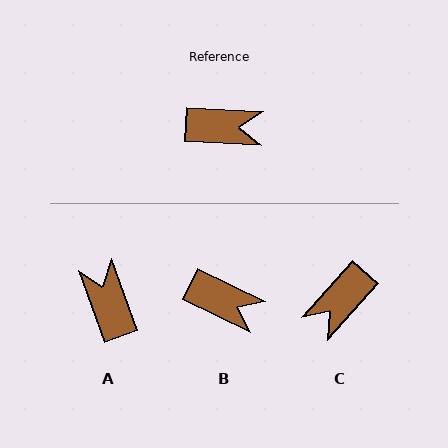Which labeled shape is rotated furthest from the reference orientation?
C, about 129 degrees away.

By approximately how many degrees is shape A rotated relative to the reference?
Approximately 112 degrees counter-clockwise.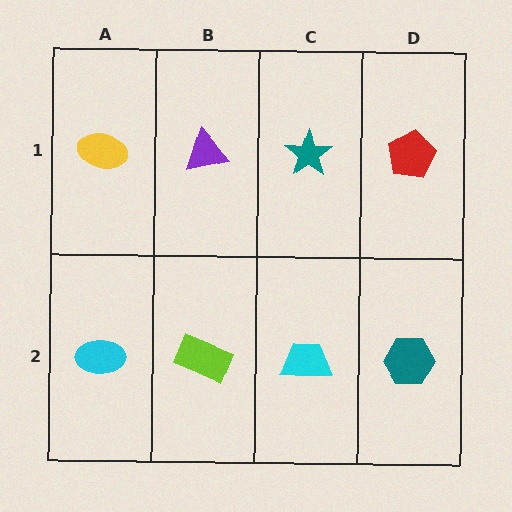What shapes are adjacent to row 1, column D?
A teal hexagon (row 2, column D), a teal star (row 1, column C).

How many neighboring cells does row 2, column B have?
3.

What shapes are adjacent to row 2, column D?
A red pentagon (row 1, column D), a cyan trapezoid (row 2, column C).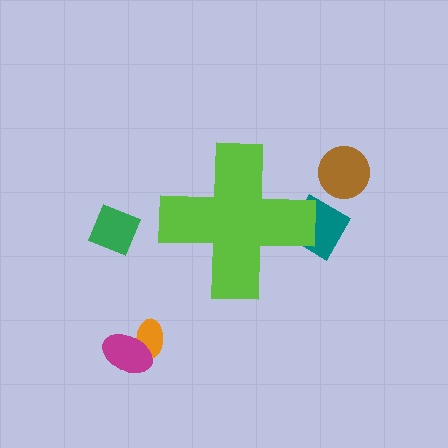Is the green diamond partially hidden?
No, the green diamond is fully visible.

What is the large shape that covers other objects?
A lime cross.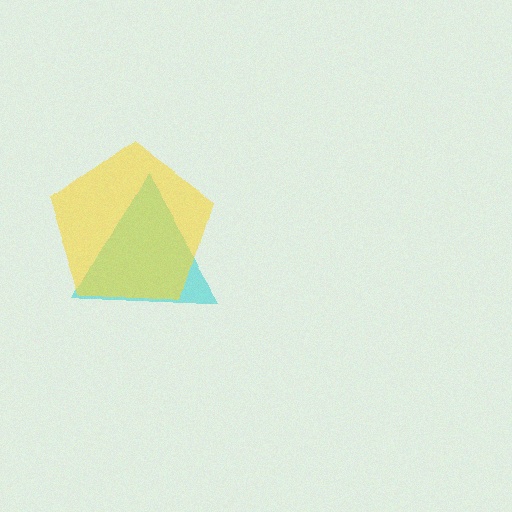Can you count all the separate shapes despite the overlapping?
Yes, there are 2 separate shapes.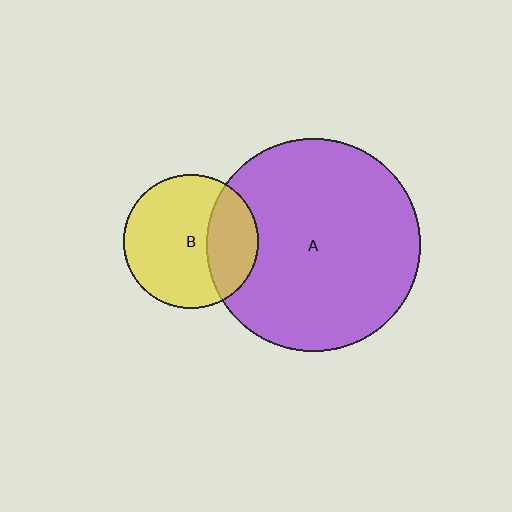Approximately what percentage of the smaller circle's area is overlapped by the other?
Approximately 30%.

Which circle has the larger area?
Circle A (purple).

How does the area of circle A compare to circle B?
Approximately 2.5 times.